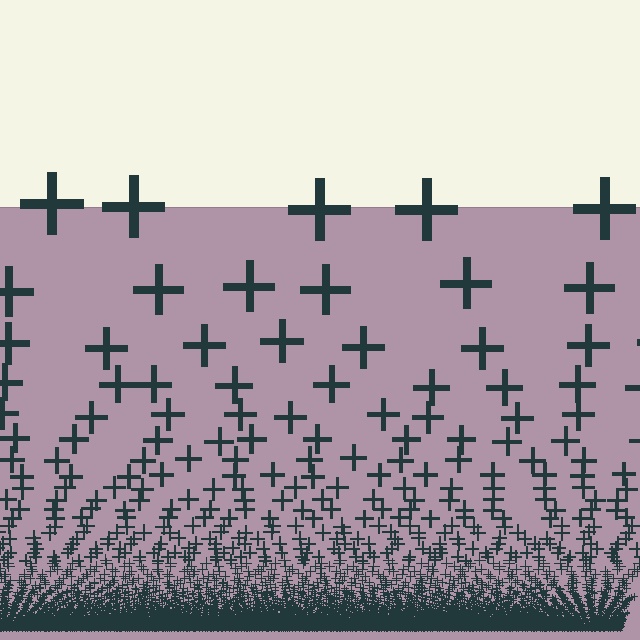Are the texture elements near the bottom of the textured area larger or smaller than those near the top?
Smaller. The gradient is inverted — elements near the bottom are smaller and denser.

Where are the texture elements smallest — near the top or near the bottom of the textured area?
Near the bottom.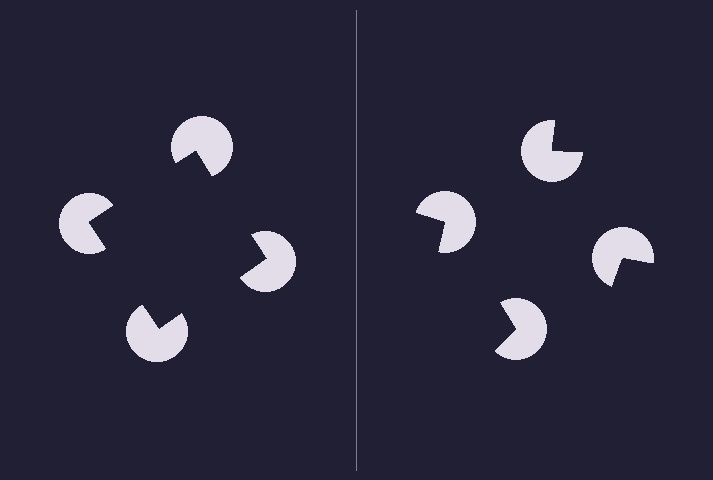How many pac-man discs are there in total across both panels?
8 — 4 on each side.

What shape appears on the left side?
An illusory square.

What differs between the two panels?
The pac-man discs are positioned identically on both sides; only the wedge orientations differ. On the left they align to a square; on the right they are misaligned.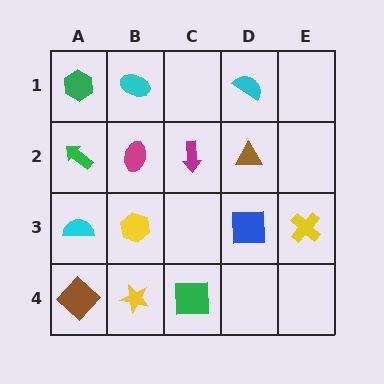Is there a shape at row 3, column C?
No, that cell is empty.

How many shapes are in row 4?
3 shapes.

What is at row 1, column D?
A cyan semicircle.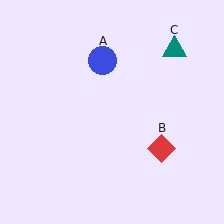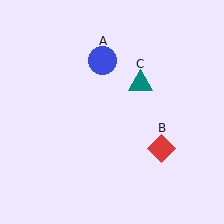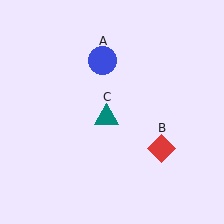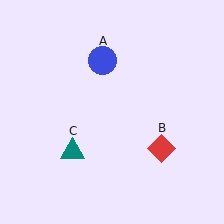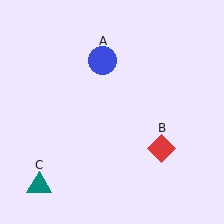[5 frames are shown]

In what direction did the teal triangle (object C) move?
The teal triangle (object C) moved down and to the left.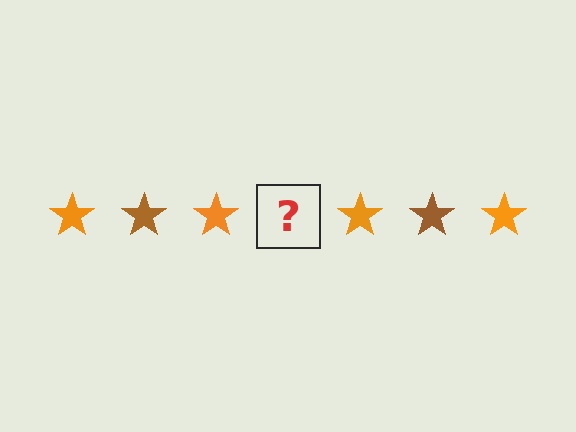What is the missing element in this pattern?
The missing element is a brown star.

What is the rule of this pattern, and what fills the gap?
The rule is that the pattern cycles through orange, brown stars. The gap should be filled with a brown star.